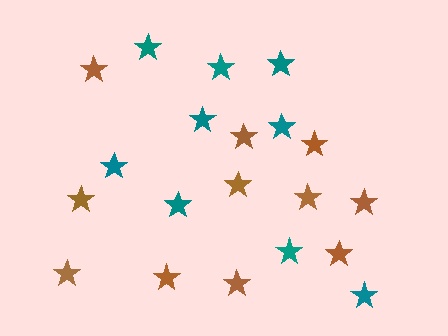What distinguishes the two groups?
There are 2 groups: one group of brown stars (11) and one group of teal stars (9).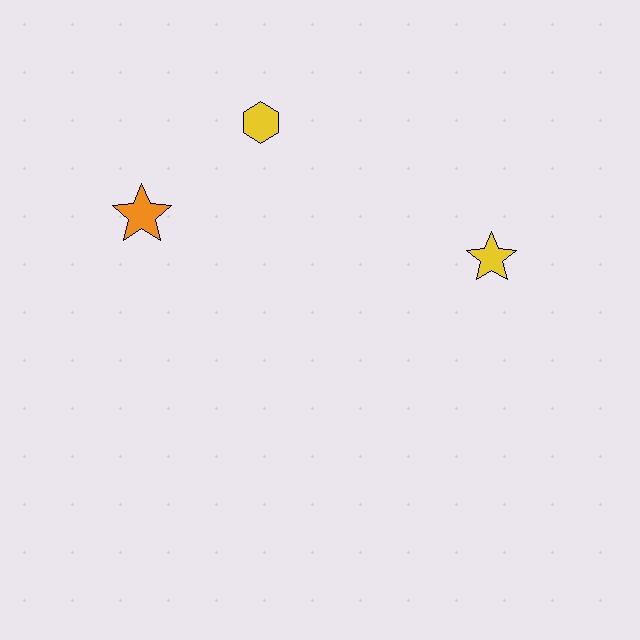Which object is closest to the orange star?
The yellow hexagon is closest to the orange star.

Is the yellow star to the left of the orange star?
No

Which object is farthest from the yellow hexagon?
The yellow star is farthest from the yellow hexagon.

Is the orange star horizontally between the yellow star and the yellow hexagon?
No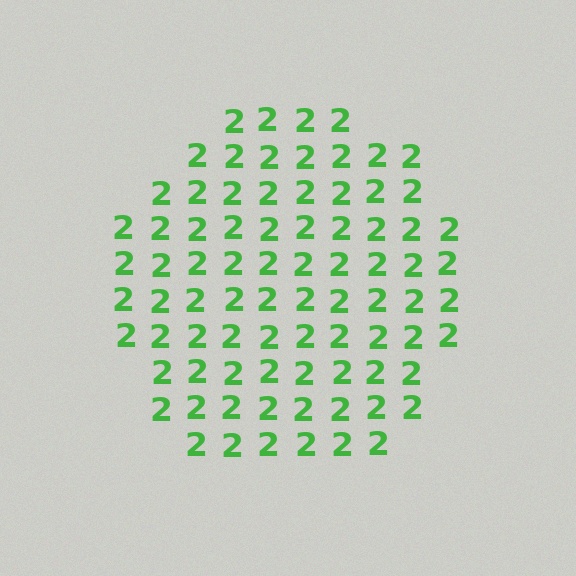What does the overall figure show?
The overall figure shows a circle.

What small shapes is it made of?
It is made of small digit 2's.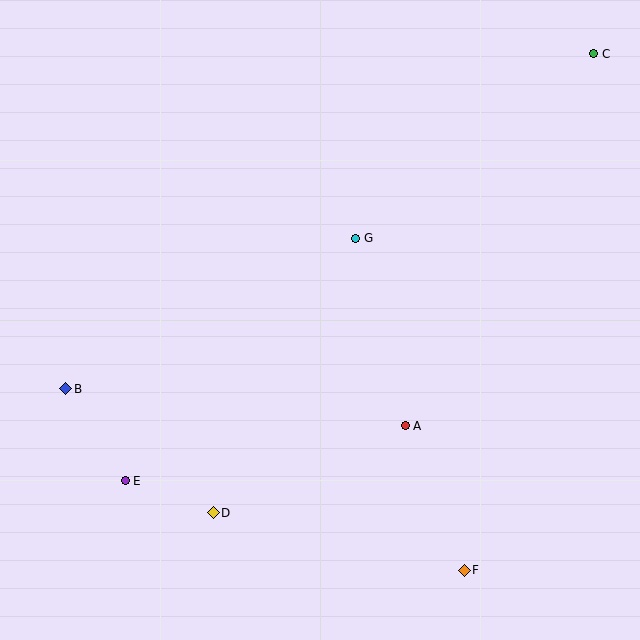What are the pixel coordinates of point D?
Point D is at (213, 513).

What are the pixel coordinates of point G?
Point G is at (356, 238).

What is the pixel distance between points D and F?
The distance between D and F is 257 pixels.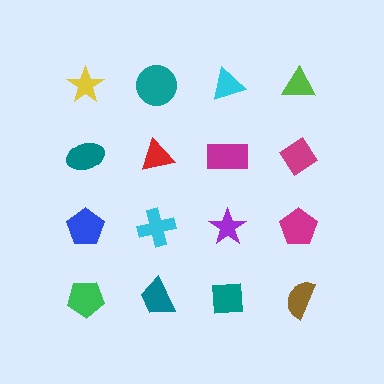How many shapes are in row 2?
4 shapes.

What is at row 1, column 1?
A yellow star.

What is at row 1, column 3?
A cyan triangle.